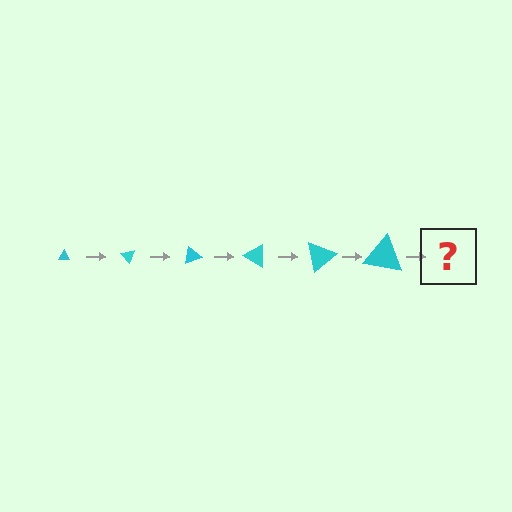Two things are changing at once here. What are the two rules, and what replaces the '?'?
The two rules are that the triangle grows larger each step and it rotates 50 degrees each step. The '?' should be a triangle, larger than the previous one and rotated 300 degrees from the start.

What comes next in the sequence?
The next element should be a triangle, larger than the previous one and rotated 300 degrees from the start.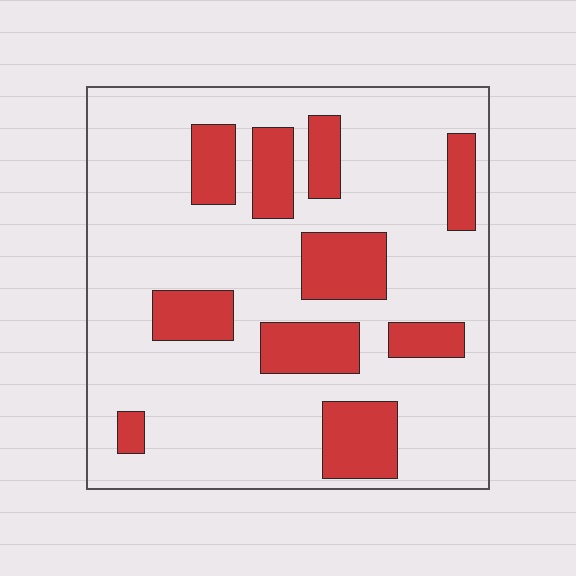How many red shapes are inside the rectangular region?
10.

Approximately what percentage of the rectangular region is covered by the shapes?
Approximately 25%.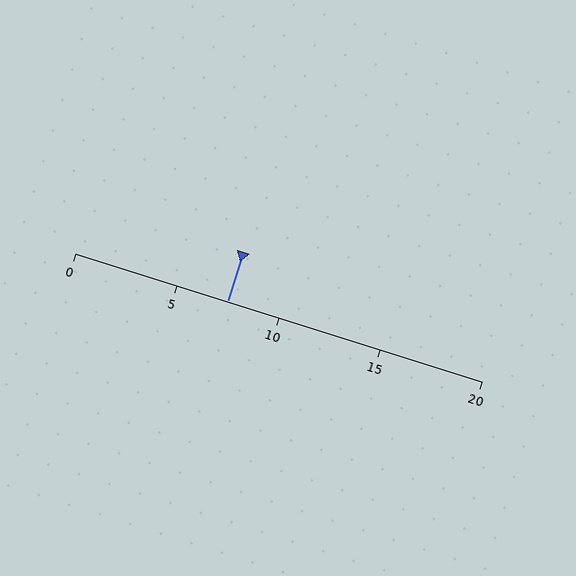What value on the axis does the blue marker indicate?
The marker indicates approximately 7.5.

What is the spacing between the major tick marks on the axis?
The major ticks are spaced 5 apart.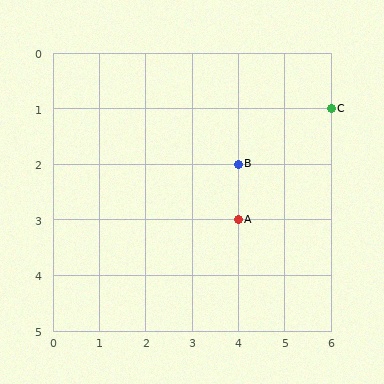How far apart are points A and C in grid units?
Points A and C are 2 columns and 2 rows apart (about 2.8 grid units diagonally).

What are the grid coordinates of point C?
Point C is at grid coordinates (6, 1).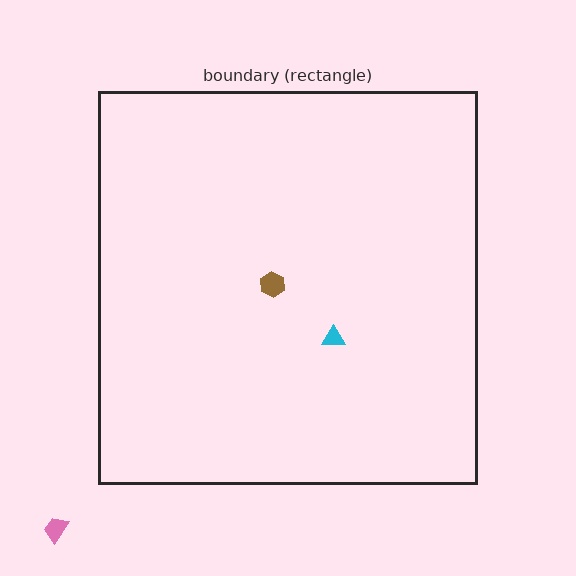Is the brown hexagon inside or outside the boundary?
Inside.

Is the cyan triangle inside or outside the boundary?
Inside.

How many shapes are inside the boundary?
2 inside, 1 outside.